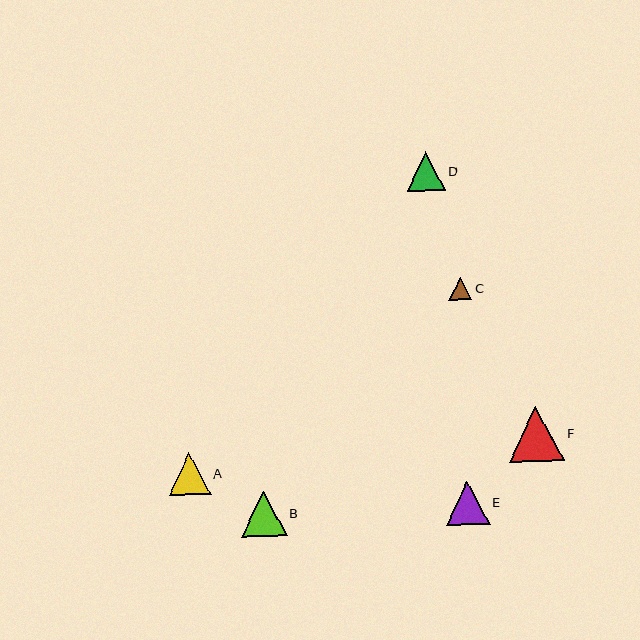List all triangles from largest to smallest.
From largest to smallest: F, B, E, A, D, C.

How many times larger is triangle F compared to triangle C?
Triangle F is approximately 2.4 times the size of triangle C.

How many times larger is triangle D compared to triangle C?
Triangle D is approximately 1.7 times the size of triangle C.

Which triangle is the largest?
Triangle F is the largest with a size of approximately 55 pixels.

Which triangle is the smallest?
Triangle C is the smallest with a size of approximately 23 pixels.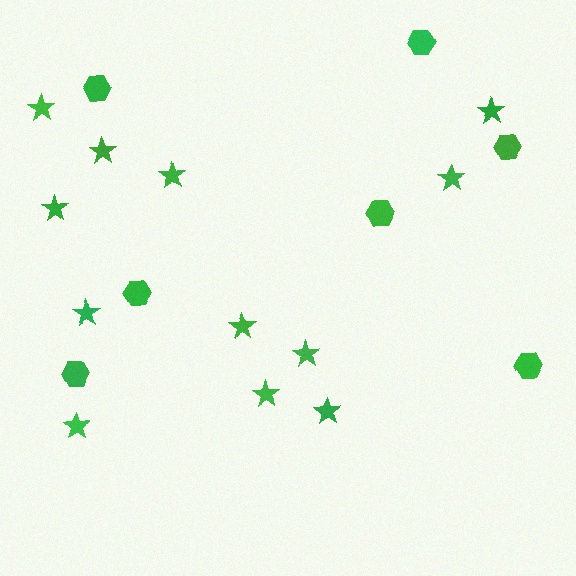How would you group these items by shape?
There are 2 groups: one group of stars (12) and one group of hexagons (7).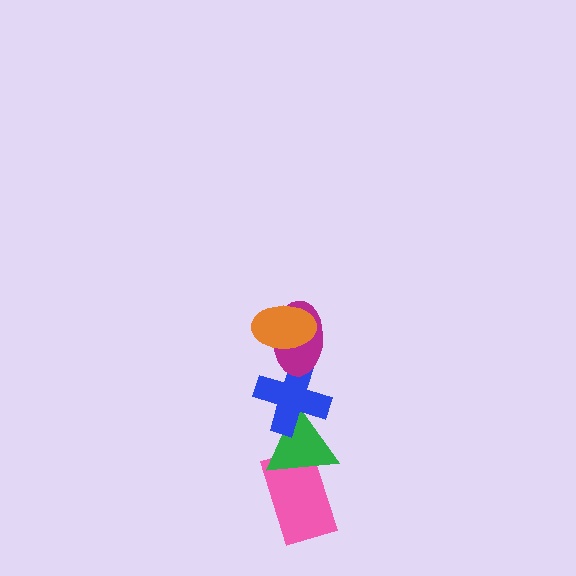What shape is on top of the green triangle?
The blue cross is on top of the green triangle.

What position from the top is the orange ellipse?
The orange ellipse is 1st from the top.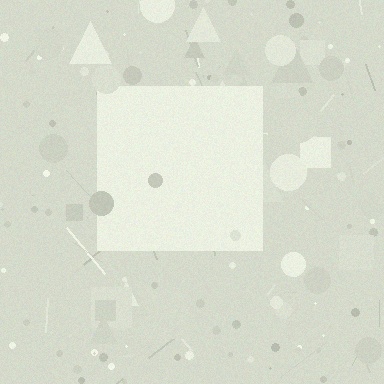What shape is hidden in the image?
A square is hidden in the image.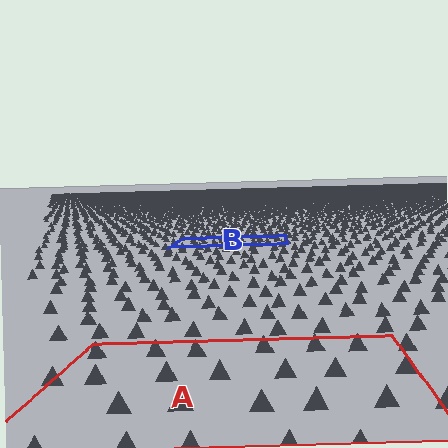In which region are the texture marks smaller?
The texture marks are smaller in region B, because it is farther away.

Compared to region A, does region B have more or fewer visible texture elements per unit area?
Region B has more texture elements per unit area — they are packed more densely because it is farther away.